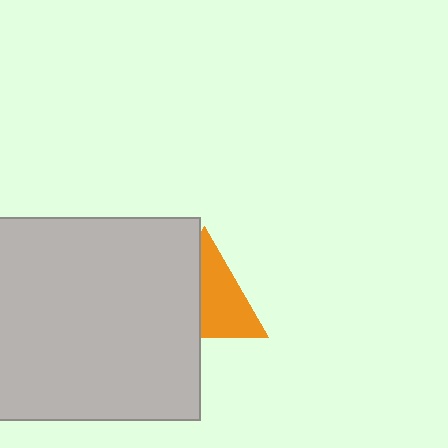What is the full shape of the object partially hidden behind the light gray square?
The partially hidden object is an orange triangle.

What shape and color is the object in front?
The object in front is a light gray square.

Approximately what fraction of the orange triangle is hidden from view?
Roughly 45% of the orange triangle is hidden behind the light gray square.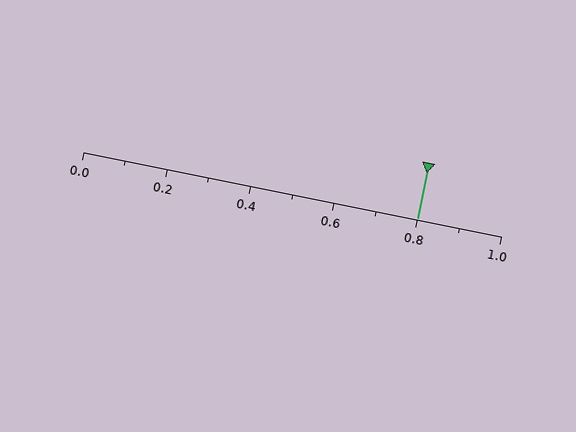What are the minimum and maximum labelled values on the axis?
The axis runs from 0.0 to 1.0.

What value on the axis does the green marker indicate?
The marker indicates approximately 0.8.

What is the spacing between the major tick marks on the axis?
The major ticks are spaced 0.2 apart.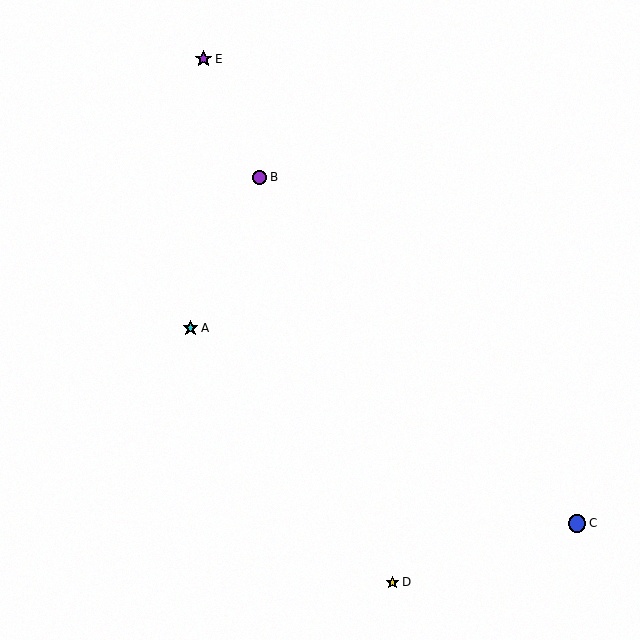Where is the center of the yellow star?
The center of the yellow star is at (392, 582).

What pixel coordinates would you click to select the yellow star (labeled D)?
Click at (392, 582) to select the yellow star D.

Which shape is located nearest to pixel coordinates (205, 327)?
The cyan star (labeled A) at (190, 328) is nearest to that location.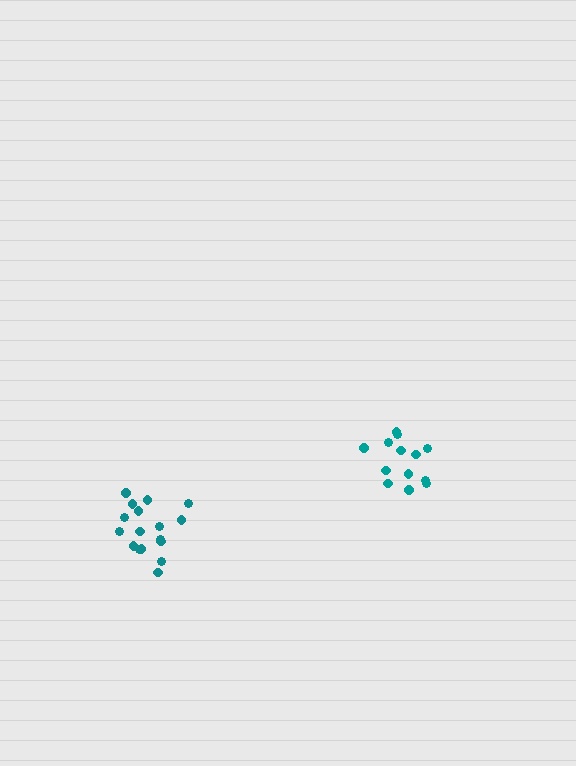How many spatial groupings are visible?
There are 2 spatial groupings.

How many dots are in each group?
Group 1: 17 dots, Group 2: 13 dots (30 total).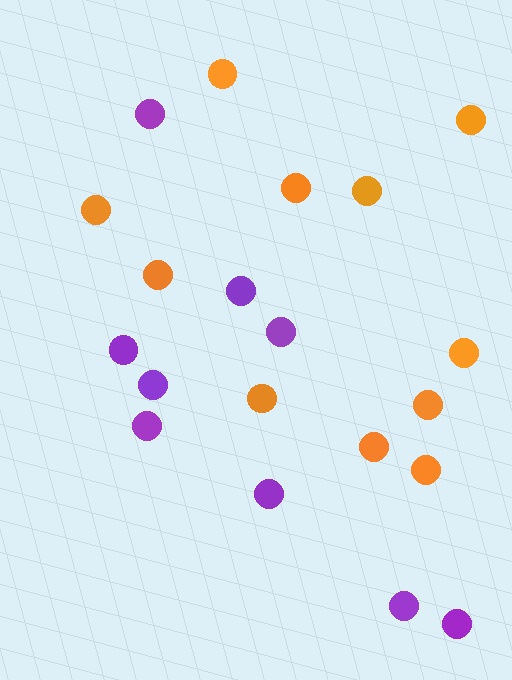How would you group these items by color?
There are 2 groups: one group of purple circles (9) and one group of orange circles (11).